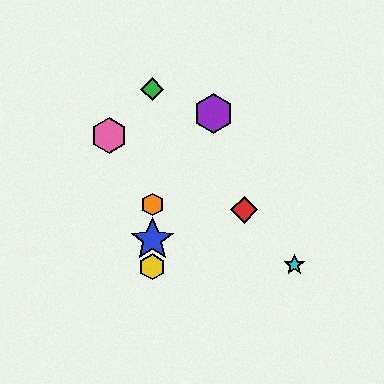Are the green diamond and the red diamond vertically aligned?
No, the green diamond is at x≈152 and the red diamond is at x≈244.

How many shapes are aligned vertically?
4 shapes (the blue star, the green diamond, the yellow hexagon, the orange hexagon) are aligned vertically.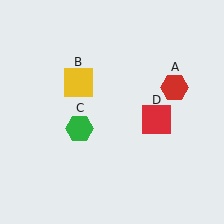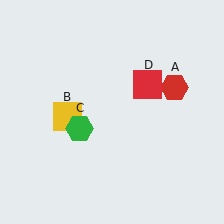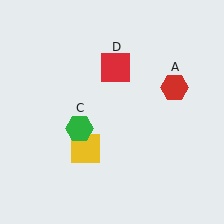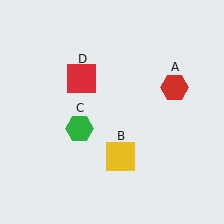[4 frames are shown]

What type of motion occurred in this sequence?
The yellow square (object B), red square (object D) rotated counterclockwise around the center of the scene.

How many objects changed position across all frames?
2 objects changed position: yellow square (object B), red square (object D).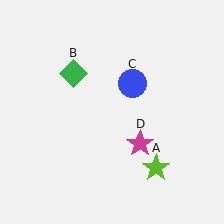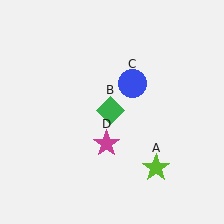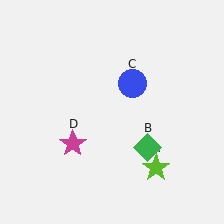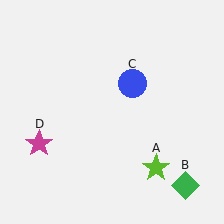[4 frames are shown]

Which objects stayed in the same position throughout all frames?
Lime star (object A) and blue circle (object C) remained stationary.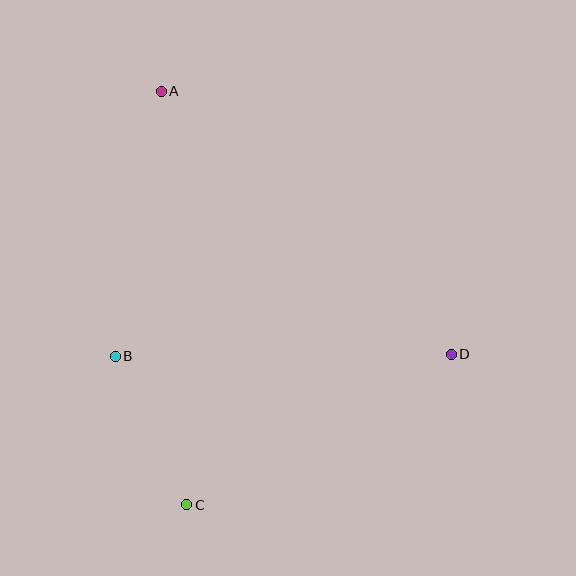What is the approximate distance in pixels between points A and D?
The distance between A and D is approximately 392 pixels.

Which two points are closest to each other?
Points B and C are closest to each other.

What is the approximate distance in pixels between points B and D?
The distance between B and D is approximately 336 pixels.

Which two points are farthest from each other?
Points A and C are farthest from each other.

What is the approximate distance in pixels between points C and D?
The distance between C and D is approximately 304 pixels.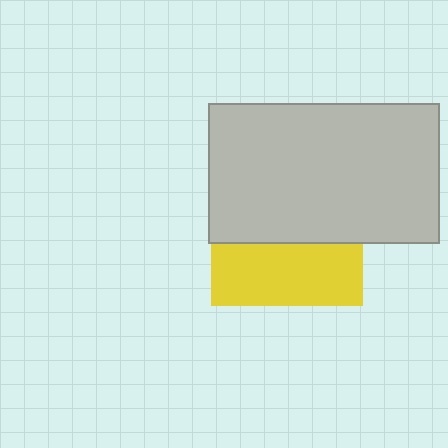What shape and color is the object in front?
The object in front is a light gray rectangle.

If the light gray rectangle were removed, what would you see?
You would see the complete yellow square.